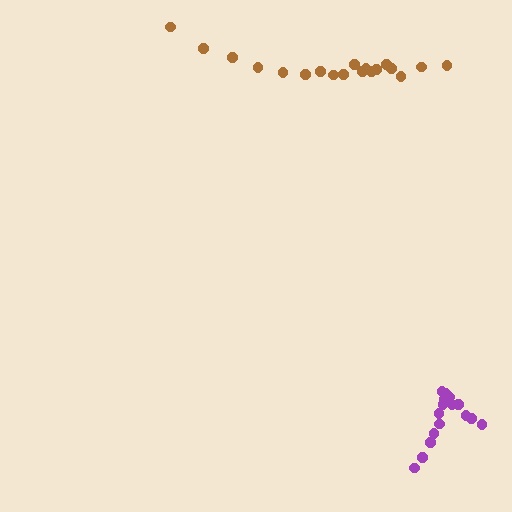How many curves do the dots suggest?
There are 2 distinct paths.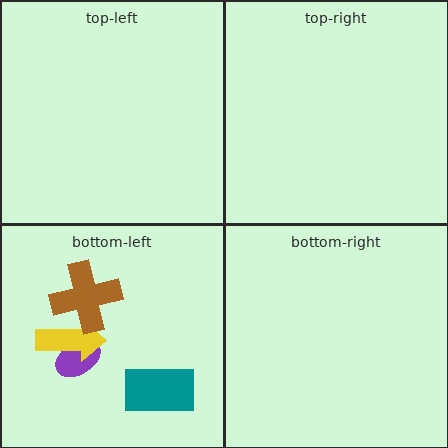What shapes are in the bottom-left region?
The purple ellipse, the teal rectangle, the yellow arrow, the brown cross.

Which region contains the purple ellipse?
The bottom-left region.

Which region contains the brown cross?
The bottom-left region.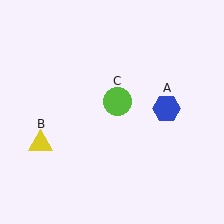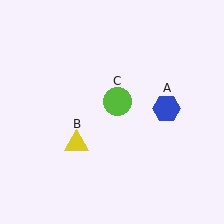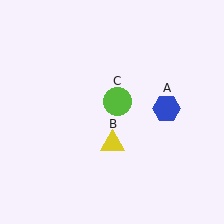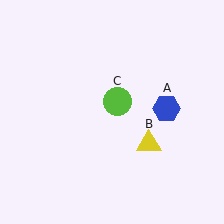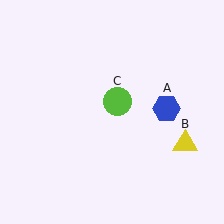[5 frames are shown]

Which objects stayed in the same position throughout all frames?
Blue hexagon (object A) and lime circle (object C) remained stationary.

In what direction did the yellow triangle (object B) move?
The yellow triangle (object B) moved right.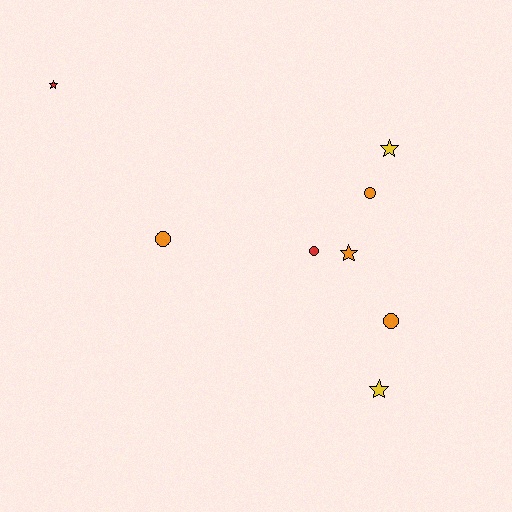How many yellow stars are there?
There are 2 yellow stars.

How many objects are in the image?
There are 8 objects.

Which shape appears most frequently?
Star, with 4 objects.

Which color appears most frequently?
Orange, with 4 objects.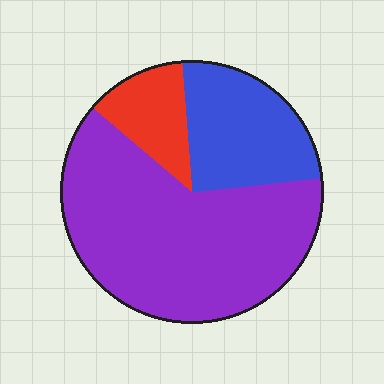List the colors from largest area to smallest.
From largest to smallest: purple, blue, red.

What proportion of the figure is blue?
Blue covers 24% of the figure.